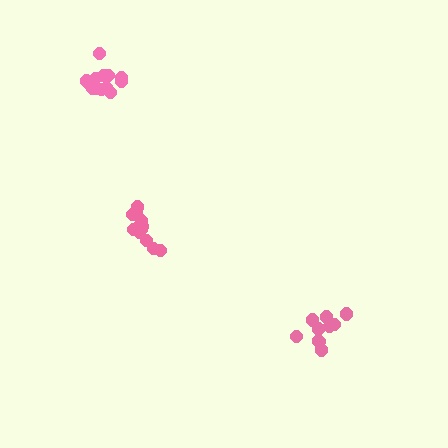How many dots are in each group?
Group 1: 11 dots, Group 2: 13 dots, Group 3: 13 dots (37 total).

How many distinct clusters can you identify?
There are 3 distinct clusters.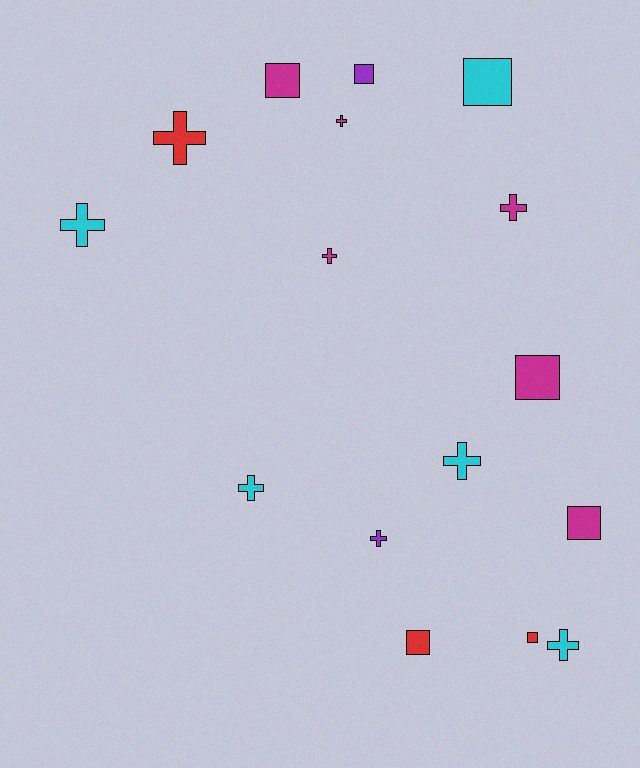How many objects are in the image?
There are 16 objects.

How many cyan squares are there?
There is 1 cyan square.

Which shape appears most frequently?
Cross, with 9 objects.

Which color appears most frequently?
Magenta, with 6 objects.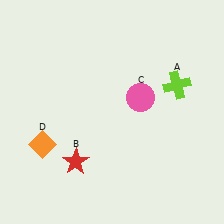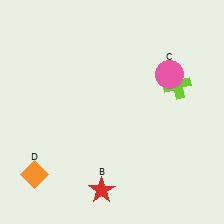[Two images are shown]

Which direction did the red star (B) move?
The red star (B) moved down.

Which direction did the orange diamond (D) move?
The orange diamond (D) moved down.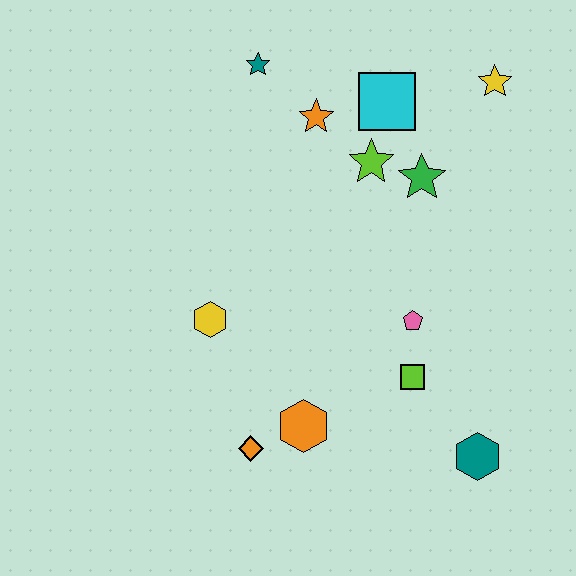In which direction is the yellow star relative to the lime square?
The yellow star is above the lime square.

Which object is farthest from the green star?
The orange diamond is farthest from the green star.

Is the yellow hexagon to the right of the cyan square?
No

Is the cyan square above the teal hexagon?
Yes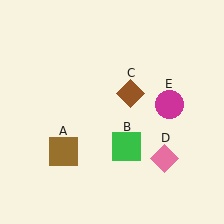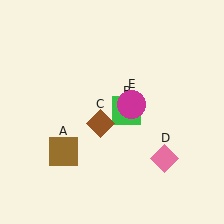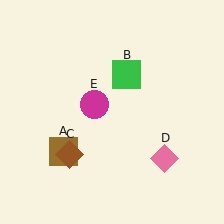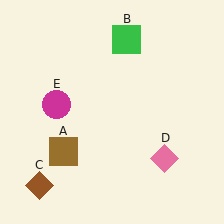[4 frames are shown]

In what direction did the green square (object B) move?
The green square (object B) moved up.